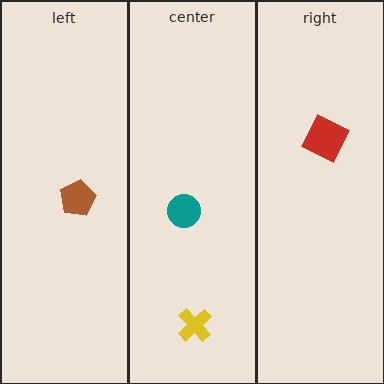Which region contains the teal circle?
The center region.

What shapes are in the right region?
The red square.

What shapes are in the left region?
The brown pentagon.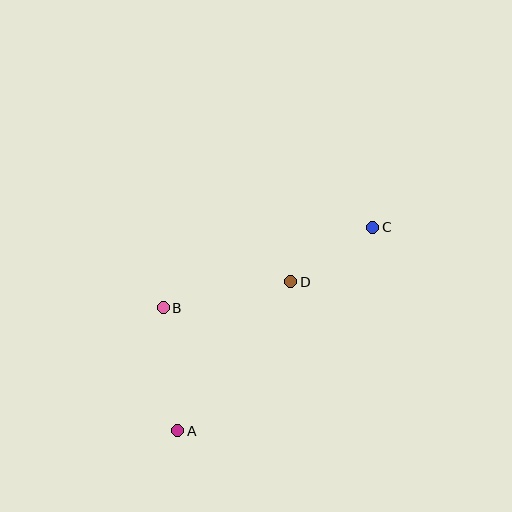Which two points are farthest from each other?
Points A and C are farthest from each other.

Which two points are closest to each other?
Points C and D are closest to each other.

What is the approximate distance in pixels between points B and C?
The distance between B and C is approximately 224 pixels.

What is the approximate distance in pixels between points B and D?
The distance between B and D is approximately 130 pixels.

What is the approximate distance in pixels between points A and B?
The distance between A and B is approximately 123 pixels.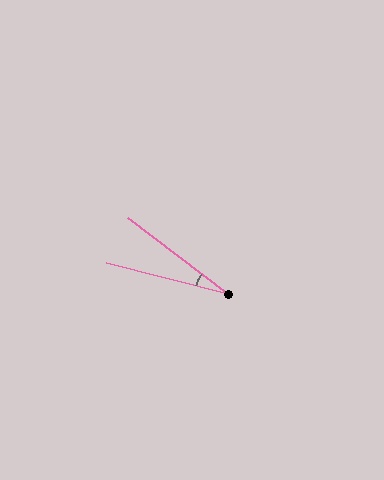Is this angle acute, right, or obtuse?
It is acute.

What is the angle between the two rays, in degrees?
Approximately 23 degrees.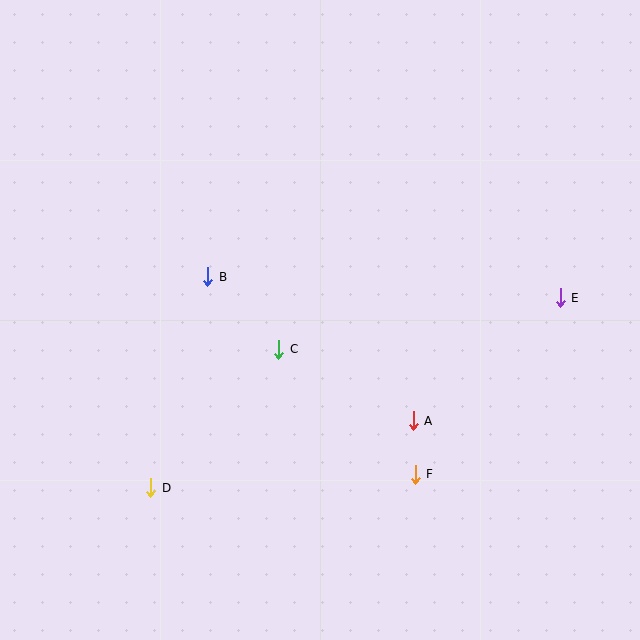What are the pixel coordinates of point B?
Point B is at (208, 277).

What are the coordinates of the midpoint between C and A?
The midpoint between C and A is at (346, 385).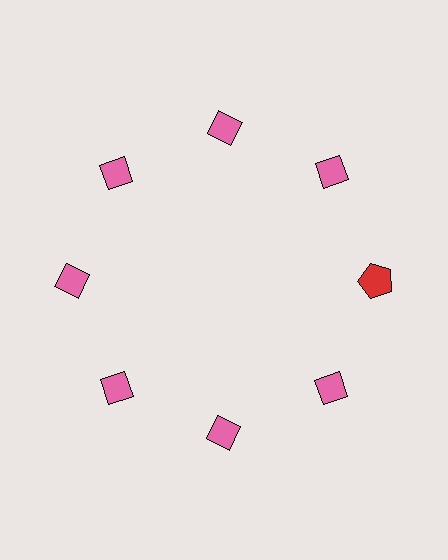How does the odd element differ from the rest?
It differs in both color (red instead of pink) and shape (pentagon instead of diamond).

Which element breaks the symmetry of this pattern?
The red pentagon at roughly the 3 o'clock position breaks the symmetry. All other shapes are pink diamonds.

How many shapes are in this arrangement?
There are 8 shapes arranged in a ring pattern.